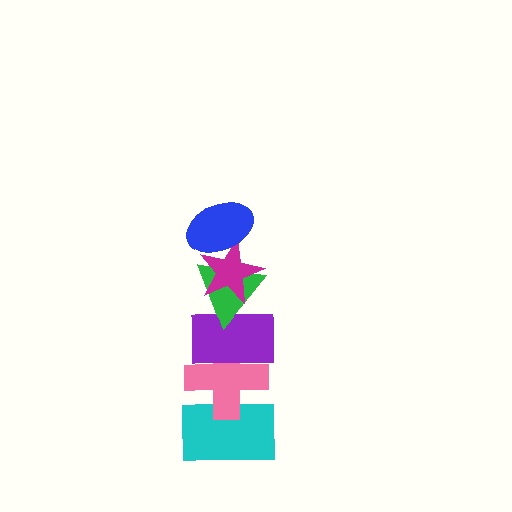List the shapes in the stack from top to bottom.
From top to bottom: the blue ellipse, the magenta star, the green triangle, the purple rectangle, the pink cross, the cyan rectangle.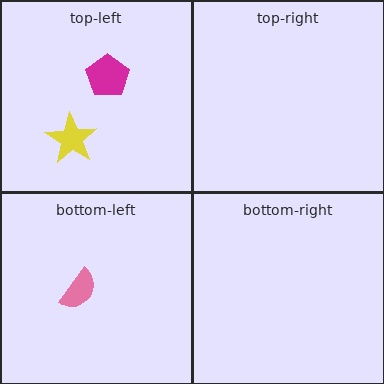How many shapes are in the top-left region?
2.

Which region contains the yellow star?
The top-left region.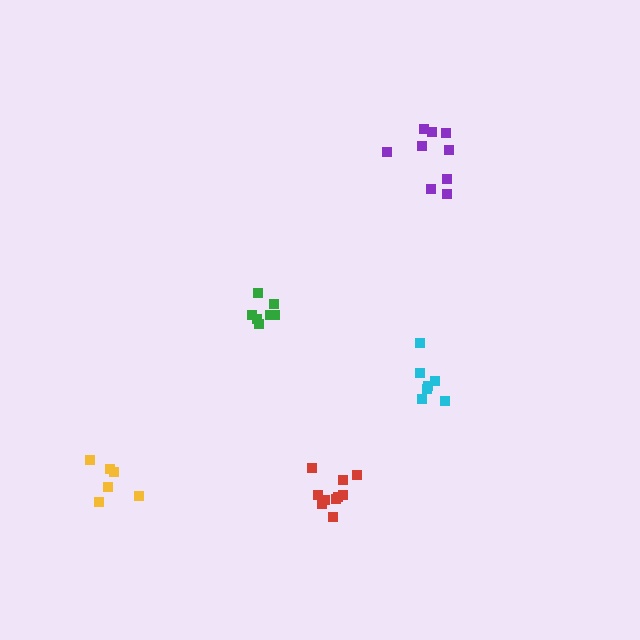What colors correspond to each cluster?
The clusters are colored: purple, cyan, yellow, green, red.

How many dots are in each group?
Group 1: 9 dots, Group 2: 8 dots, Group 3: 6 dots, Group 4: 7 dots, Group 5: 10 dots (40 total).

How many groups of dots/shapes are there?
There are 5 groups.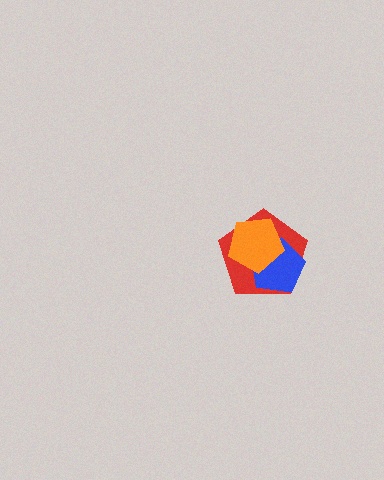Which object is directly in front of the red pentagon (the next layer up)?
The blue pentagon is directly in front of the red pentagon.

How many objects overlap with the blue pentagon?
2 objects overlap with the blue pentagon.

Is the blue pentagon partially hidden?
Yes, it is partially covered by another shape.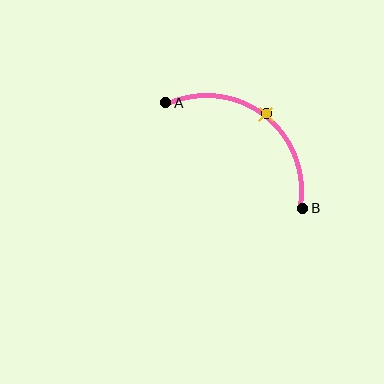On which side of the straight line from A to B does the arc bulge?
The arc bulges above and to the right of the straight line connecting A and B.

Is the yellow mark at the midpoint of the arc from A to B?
Yes. The yellow mark lies on the arc at equal arc-length from both A and B — it is the arc midpoint.